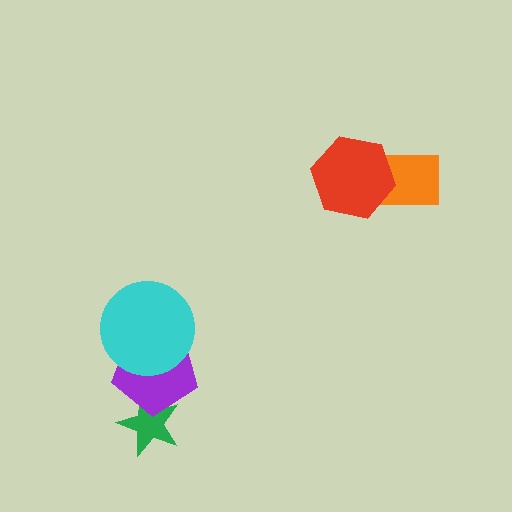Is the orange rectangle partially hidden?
Yes, it is partially covered by another shape.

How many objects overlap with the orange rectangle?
1 object overlaps with the orange rectangle.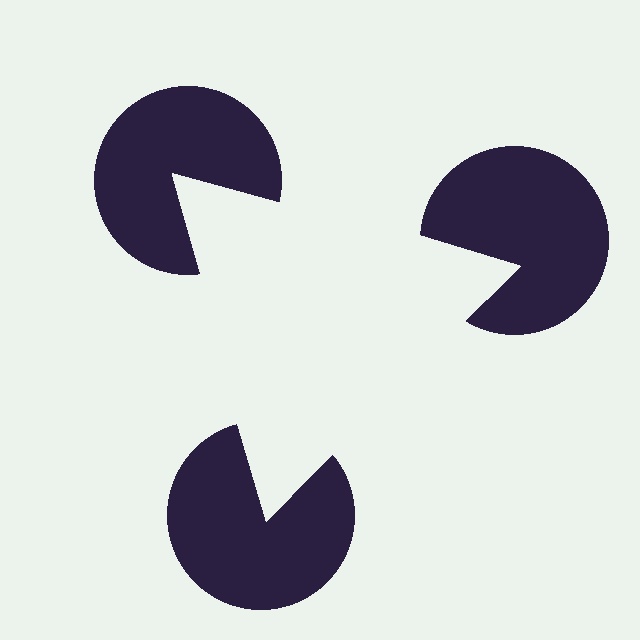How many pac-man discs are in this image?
There are 3 — one at each vertex of the illusory triangle.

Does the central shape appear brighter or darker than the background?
It typically appears slightly brighter than the background, even though no actual brightness change is drawn.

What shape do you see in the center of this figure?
An illusory triangle — its edges are inferred from the aligned wedge cuts in the pac-man discs, not physically drawn.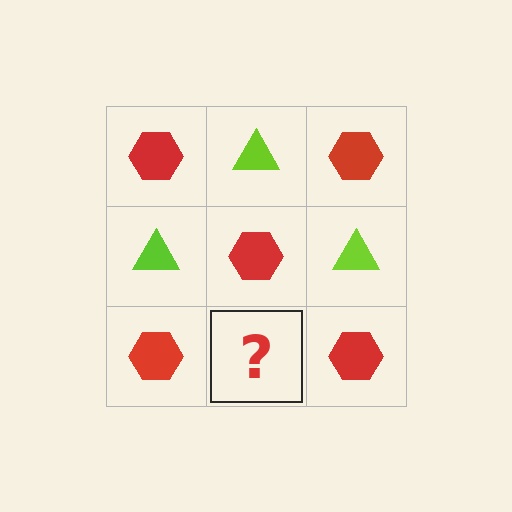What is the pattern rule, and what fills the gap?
The rule is that it alternates red hexagon and lime triangle in a checkerboard pattern. The gap should be filled with a lime triangle.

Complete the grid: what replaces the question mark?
The question mark should be replaced with a lime triangle.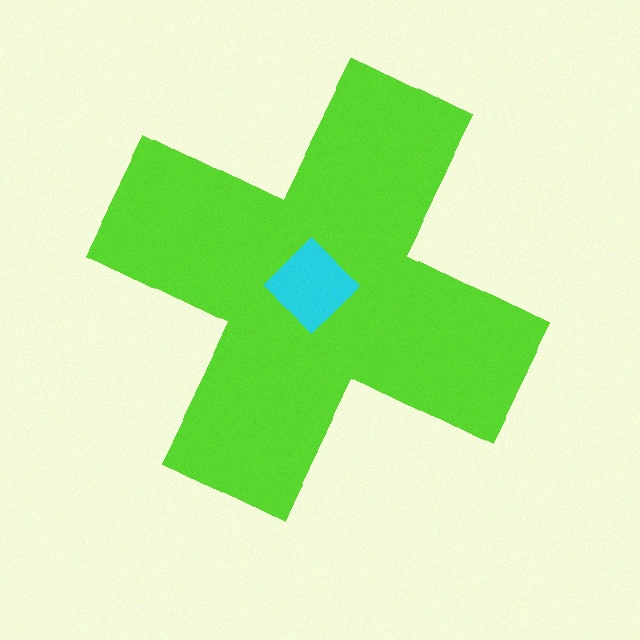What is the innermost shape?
The cyan diamond.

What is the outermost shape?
The lime cross.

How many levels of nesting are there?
2.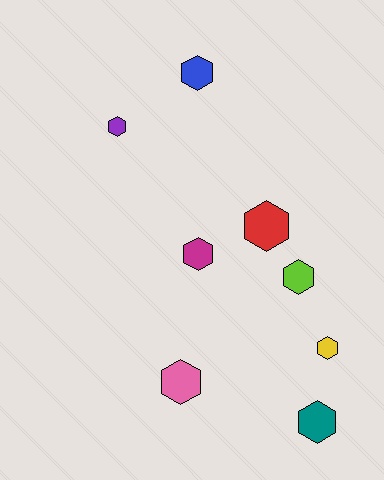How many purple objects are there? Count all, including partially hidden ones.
There is 1 purple object.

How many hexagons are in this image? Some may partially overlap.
There are 8 hexagons.